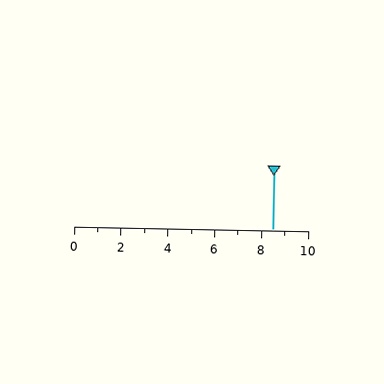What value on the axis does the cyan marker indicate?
The marker indicates approximately 8.5.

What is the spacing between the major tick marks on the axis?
The major ticks are spaced 2 apart.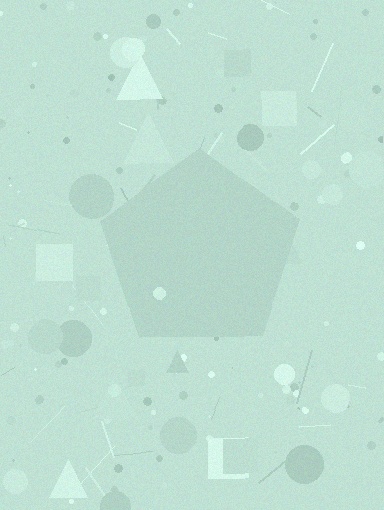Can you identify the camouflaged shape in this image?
The camouflaged shape is a pentagon.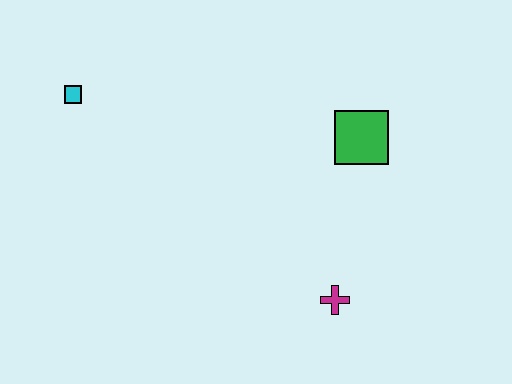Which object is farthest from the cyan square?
The magenta cross is farthest from the cyan square.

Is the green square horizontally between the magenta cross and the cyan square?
No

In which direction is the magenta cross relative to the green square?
The magenta cross is below the green square.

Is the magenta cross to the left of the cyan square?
No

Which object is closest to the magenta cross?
The green square is closest to the magenta cross.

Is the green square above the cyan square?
No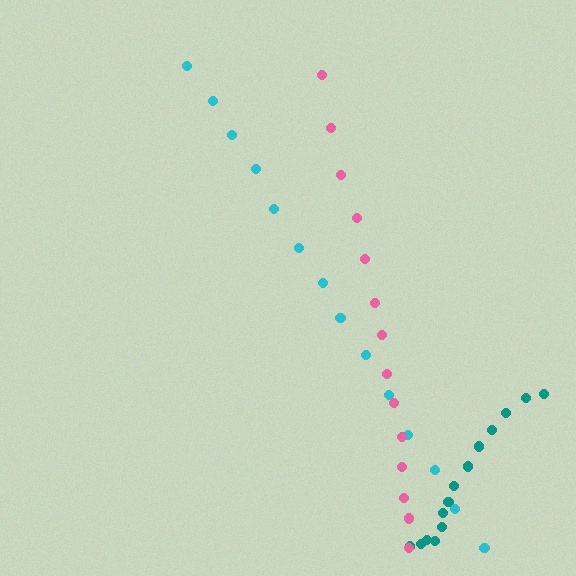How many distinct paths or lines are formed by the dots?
There are 3 distinct paths.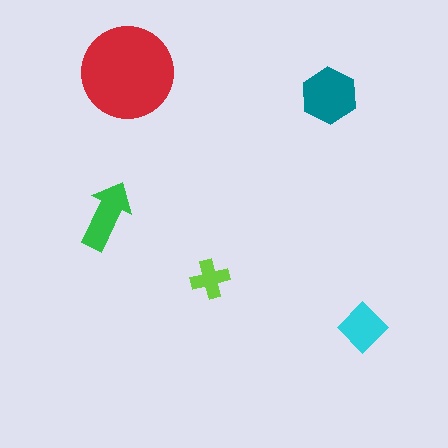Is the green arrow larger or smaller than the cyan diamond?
Larger.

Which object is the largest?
The red circle.